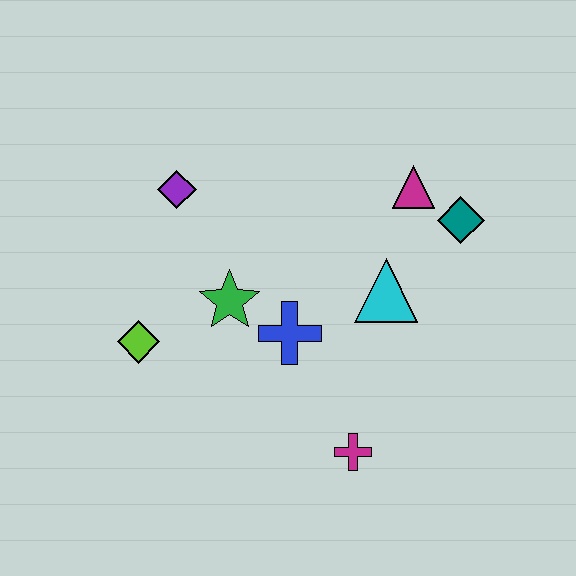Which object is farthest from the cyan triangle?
The lime diamond is farthest from the cyan triangle.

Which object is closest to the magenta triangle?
The teal diamond is closest to the magenta triangle.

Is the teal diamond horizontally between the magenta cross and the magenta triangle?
No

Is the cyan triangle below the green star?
No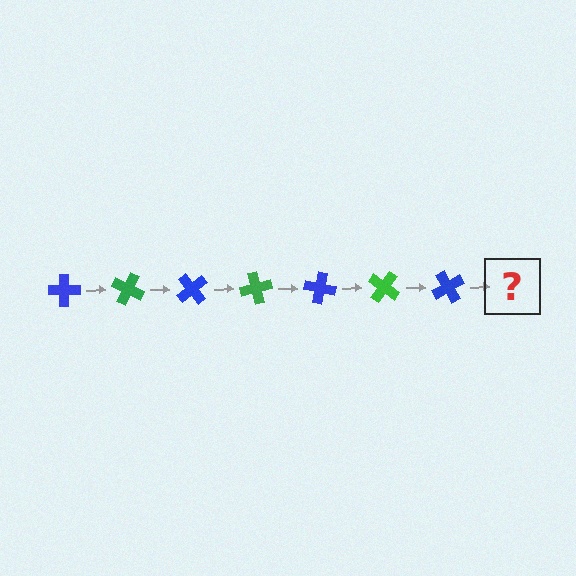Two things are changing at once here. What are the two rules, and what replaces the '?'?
The two rules are that it rotates 25 degrees each step and the color cycles through blue and green. The '?' should be a green cross, rotated 175 degrees from the start.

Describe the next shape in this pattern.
It should be a green cross, rotated 175 degrees from the start.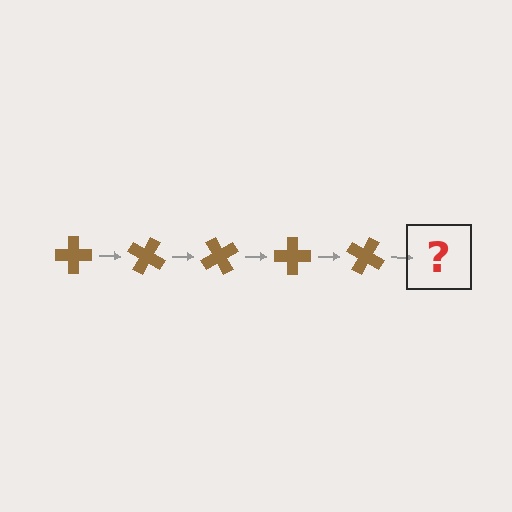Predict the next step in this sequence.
The next step is a brown cross rotated 150 degrees.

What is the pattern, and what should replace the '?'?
The pattern is that the cross rotates 30 degrees each step. The '?' should be a brown cross rotated 150 degrees.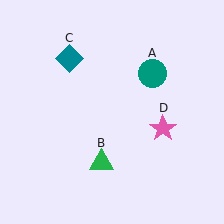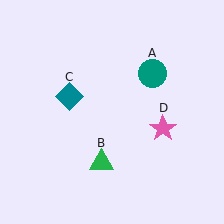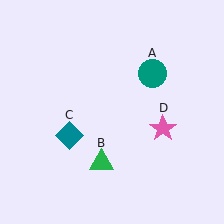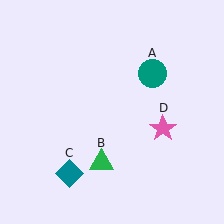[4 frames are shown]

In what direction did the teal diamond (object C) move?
The teal diamond (object C) moved down.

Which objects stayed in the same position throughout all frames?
Teal circle (object A) and green triangle (object B) and pink star (object D) remained stationary.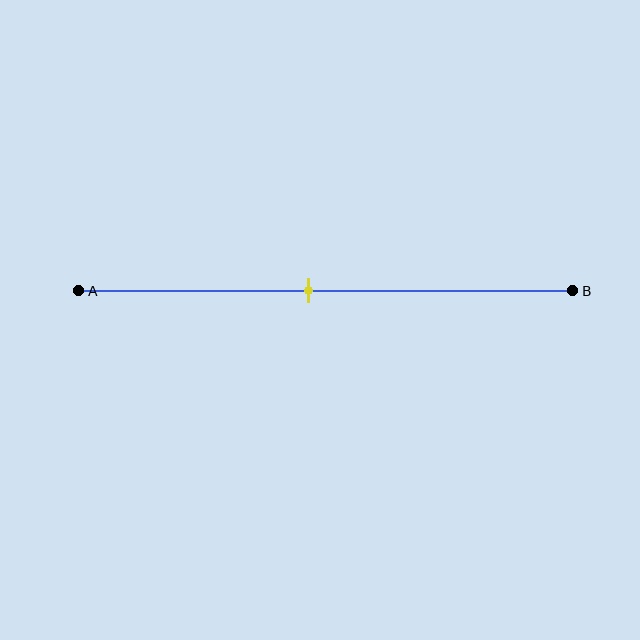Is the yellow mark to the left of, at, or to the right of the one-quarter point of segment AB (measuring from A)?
The yellow mark is to the right of the one-quarter point of segment AB.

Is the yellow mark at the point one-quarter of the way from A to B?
No, the mark is at about 45% from A, not at the 25% one-quarter point.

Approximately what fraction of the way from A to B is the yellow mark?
The yellow mark is approximately 45% of the way from A to B.